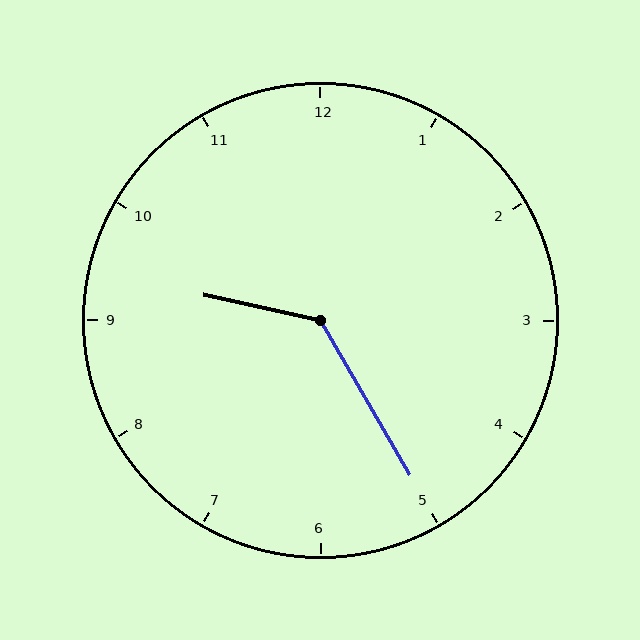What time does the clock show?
9:25.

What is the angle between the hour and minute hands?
Approximately 132 degrees.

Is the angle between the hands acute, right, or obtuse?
It is obtuse.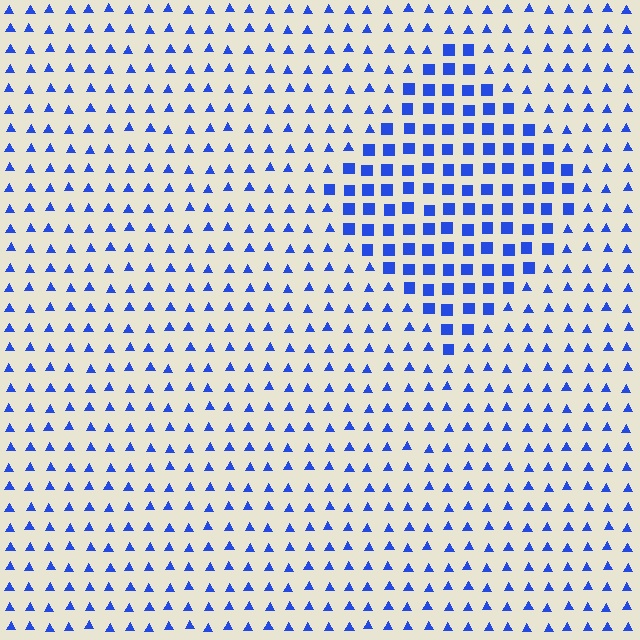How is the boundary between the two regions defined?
The boundary is defined by a change in element shape: squares inside vs. triangles outside. All elements share the same color and spacing.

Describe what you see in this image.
The image is filled with small blue elements arranged in a uniform grid. A diamond-shaped region contains squares, while the surrounding area contains triangles. The boundary is defined purely by the change in element shape.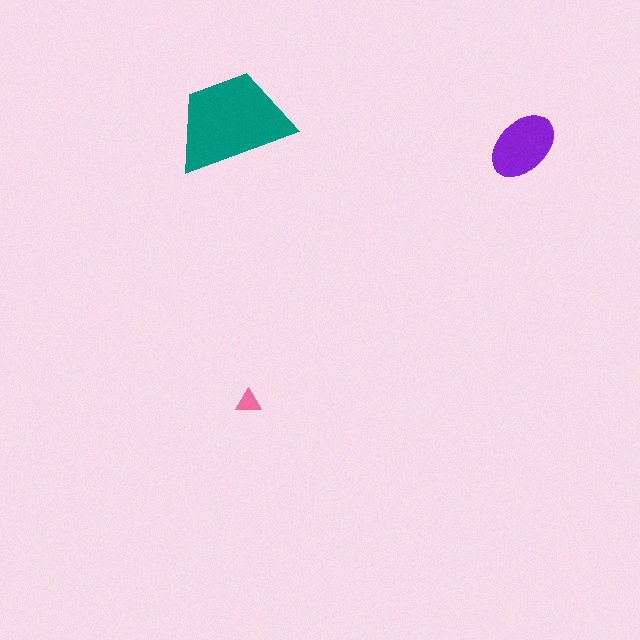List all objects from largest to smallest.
The teal trapezoid, the purple ellipse, the pink triangle.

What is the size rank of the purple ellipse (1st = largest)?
2nd.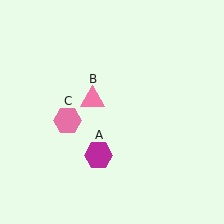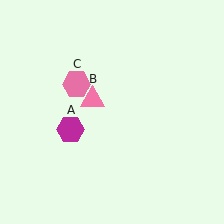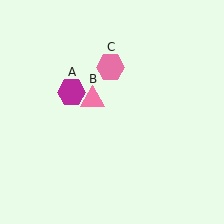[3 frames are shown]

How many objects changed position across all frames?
2 objects changed position: magenta hexagon (object A), pink hexagon (object C).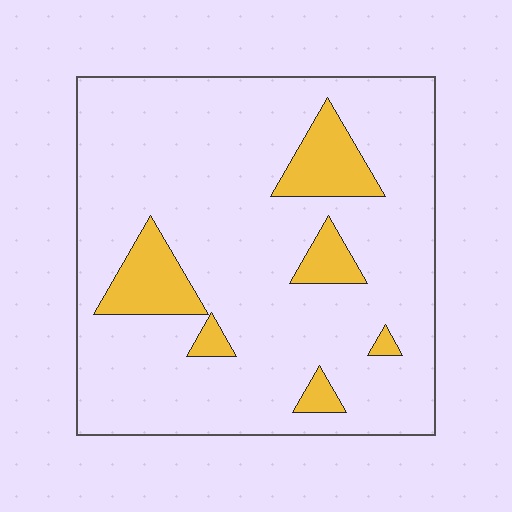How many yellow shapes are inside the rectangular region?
6.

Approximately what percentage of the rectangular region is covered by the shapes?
Approximately 15%.